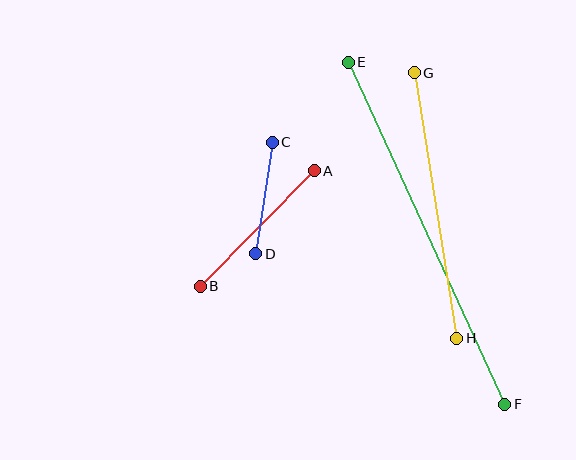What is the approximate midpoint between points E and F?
The midpoint is at approximately (427, 233) pixels.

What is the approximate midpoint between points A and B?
The midpoint is at approximately (257, 229) pixels.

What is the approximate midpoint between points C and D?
The midpoint is at approximately (264, 198) pixels.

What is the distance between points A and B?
The distance is approximately 162 pixels.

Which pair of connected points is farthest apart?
Points E and F are farthest apart.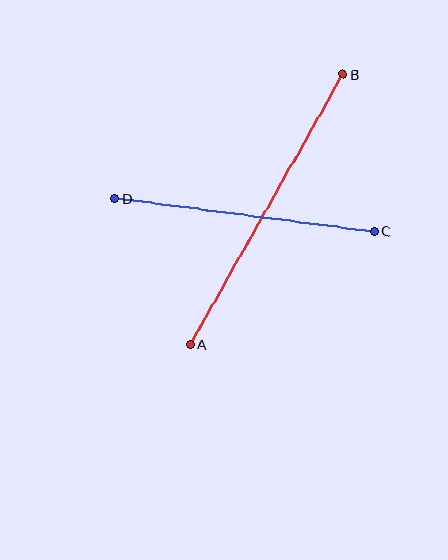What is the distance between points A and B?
The distance is approximately 311 pixels.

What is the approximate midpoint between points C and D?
The midpoint is at approximately (245, 215) pixels.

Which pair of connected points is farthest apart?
Points A and B are farthest apart.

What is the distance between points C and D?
The distance is approximately 262 pixels.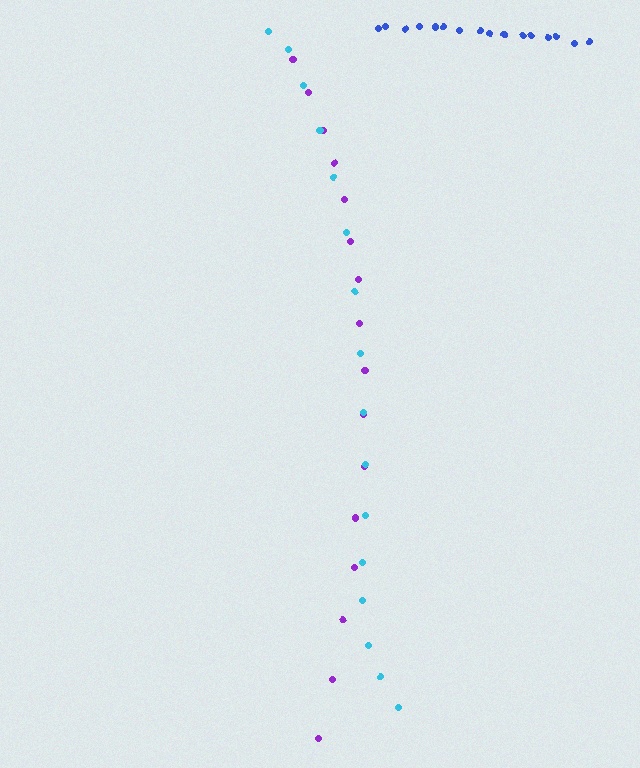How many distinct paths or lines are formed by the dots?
There are 3 distinct paths.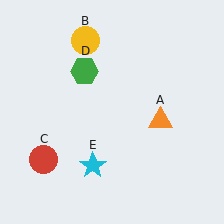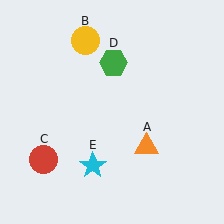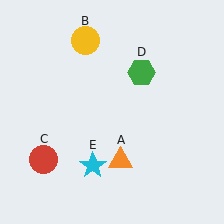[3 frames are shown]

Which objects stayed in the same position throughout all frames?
Yellow circle (object B) and red circle (object C) and cyan star (object E) remained stationary.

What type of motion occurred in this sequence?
The orange triangle (object A), green hexagon (object D) rotated clockwise around the center of the scene.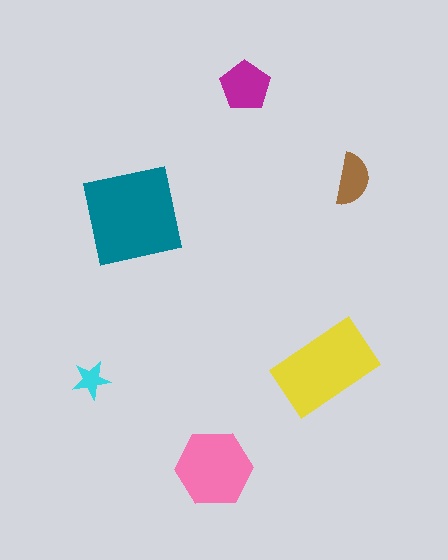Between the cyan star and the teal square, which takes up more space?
The teal square.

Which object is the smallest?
The cyan star.